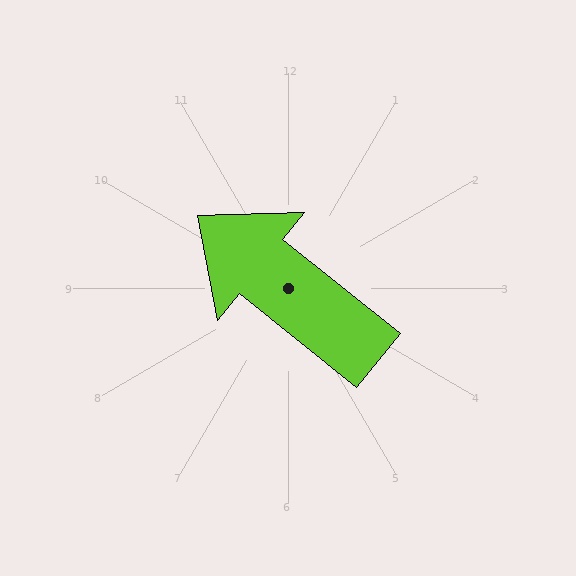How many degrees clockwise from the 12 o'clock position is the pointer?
Approximately 309 degrees.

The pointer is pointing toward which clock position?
Roughly 10 o'clock.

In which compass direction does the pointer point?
Northwest.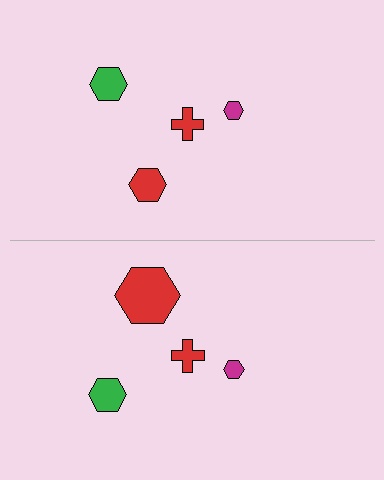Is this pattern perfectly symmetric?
No, the pattern is not perfectly symmetric. The red hexagon on the bottom side has a different size than its mirror counterpart.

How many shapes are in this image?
There are 8 shapes in this image.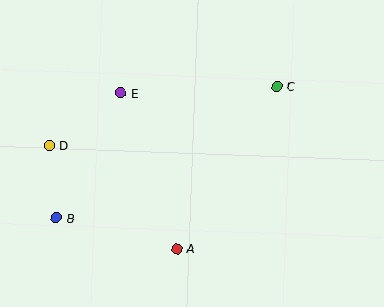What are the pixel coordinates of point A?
Point A is at (177, 249).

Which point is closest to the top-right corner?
Point C is closest to the top-right corner.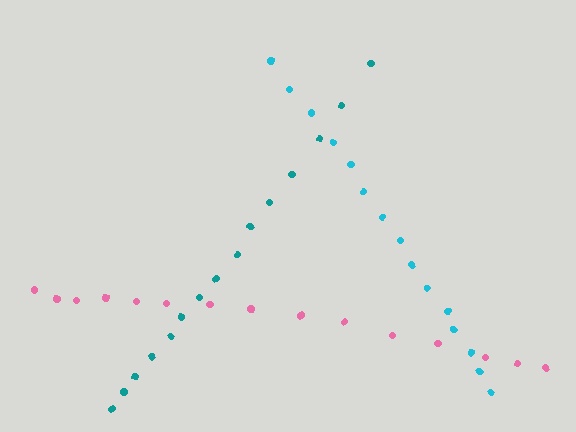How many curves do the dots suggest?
There are 3 distinct paths.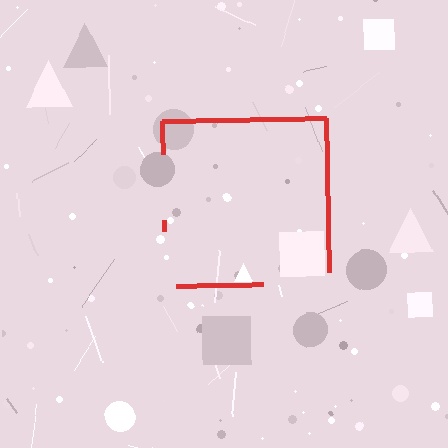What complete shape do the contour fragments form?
The contour fragments form a square.